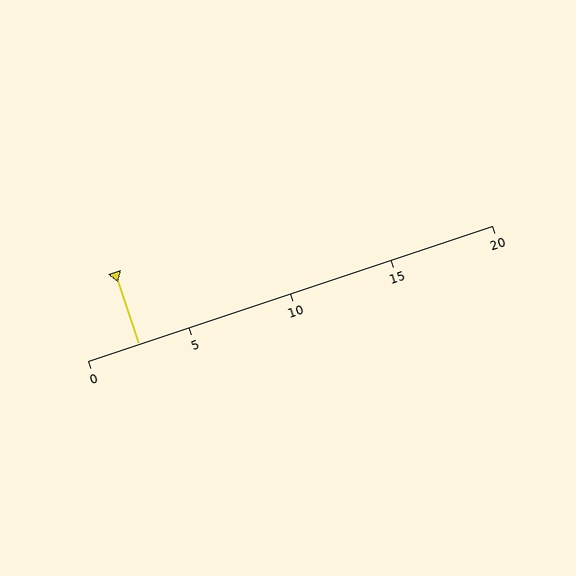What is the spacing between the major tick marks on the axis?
The major ticks are spaced 5 apart.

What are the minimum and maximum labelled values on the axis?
The axis runs from 0 to 20.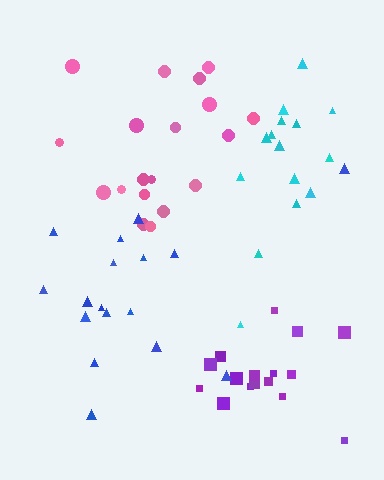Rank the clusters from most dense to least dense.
purple, pink, blue, cyan.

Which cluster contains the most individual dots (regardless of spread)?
Pink (19).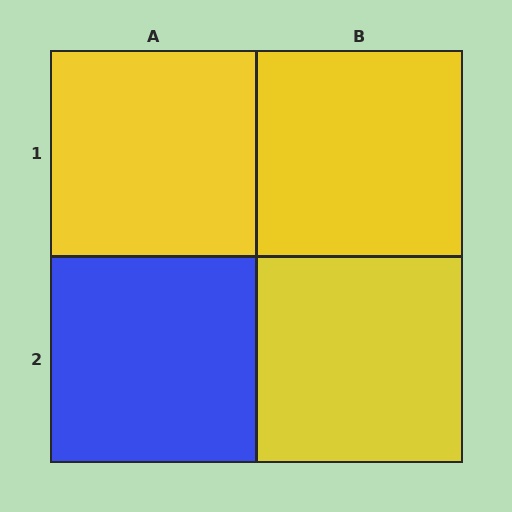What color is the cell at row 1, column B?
Yellow.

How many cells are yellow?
3 cells are yellow.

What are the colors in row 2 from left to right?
Blue, yellow.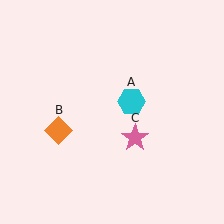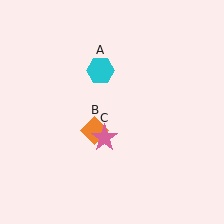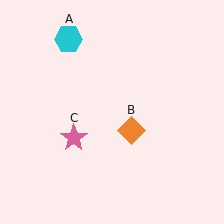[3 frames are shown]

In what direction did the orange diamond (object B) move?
The orange diamond (object B) moved right.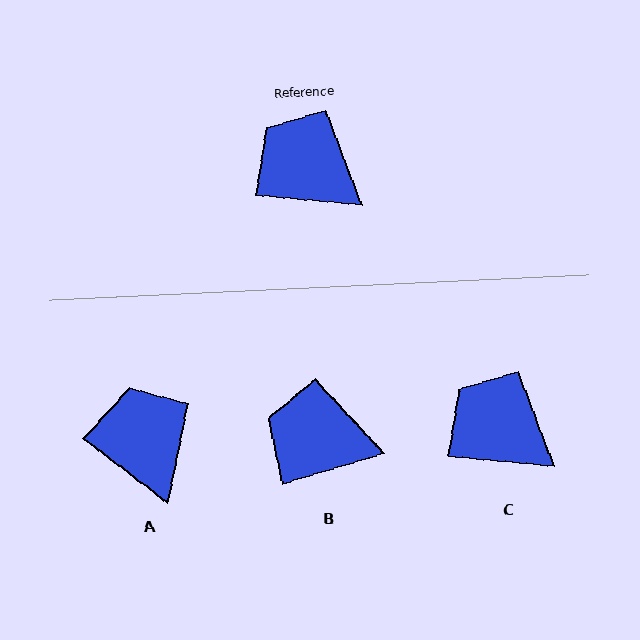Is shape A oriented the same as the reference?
No, it is off by about 33 degrees.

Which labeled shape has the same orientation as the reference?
C.